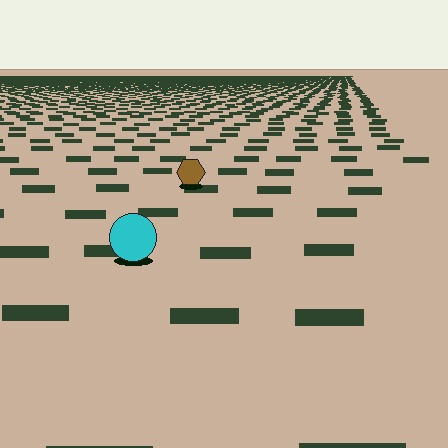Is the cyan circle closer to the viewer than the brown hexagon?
Yes. The cyan circle is closer — you can tell from the texture gradient: the ground texture is coarser near it.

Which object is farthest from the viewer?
The brown hexagon is farthest from the viewer. It appears smaller and the ground texture around it is denser.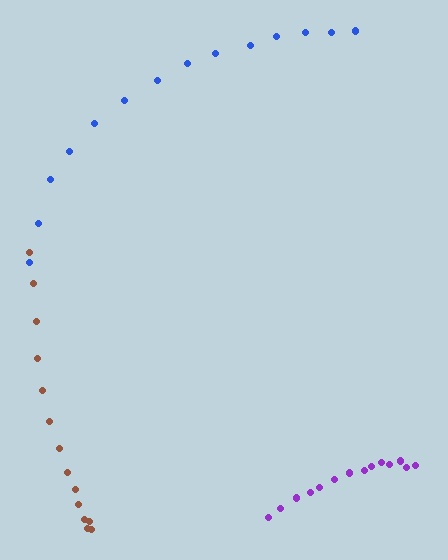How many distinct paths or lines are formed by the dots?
There are 3 distinct paths.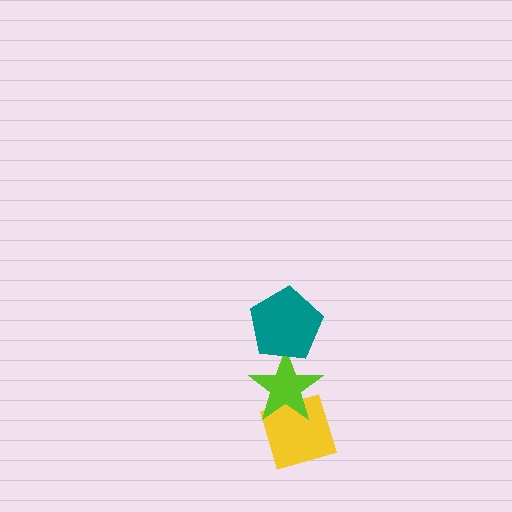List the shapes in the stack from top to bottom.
From top to bottom: the teal pentagon, the lime star, the yellow diamond.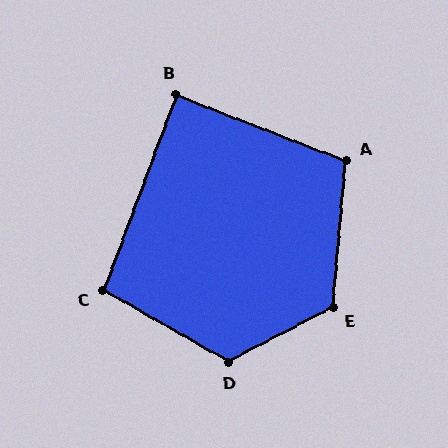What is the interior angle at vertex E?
Approximately 122 degrees (obtuse).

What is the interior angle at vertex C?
Approximately 99 degrees (obtuse).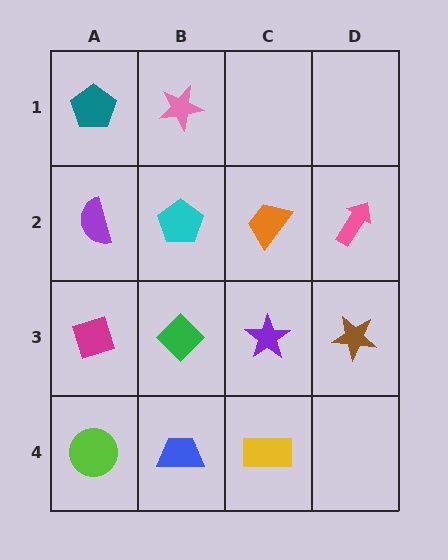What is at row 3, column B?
A green diamond.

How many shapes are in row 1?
2 shapes.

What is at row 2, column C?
An orange trapezoid.